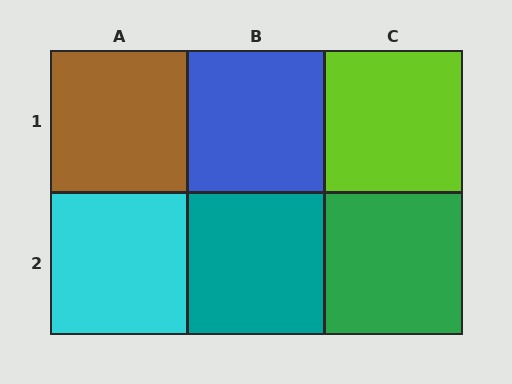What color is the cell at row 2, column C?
Green.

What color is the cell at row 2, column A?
Cyan.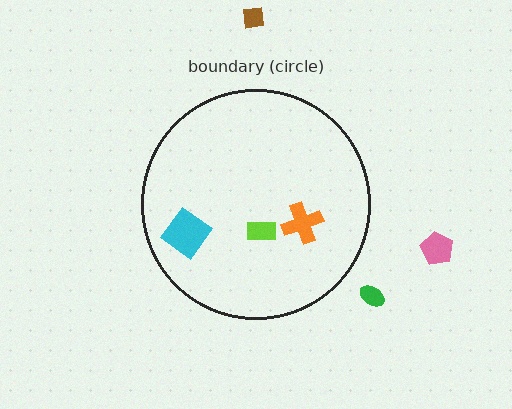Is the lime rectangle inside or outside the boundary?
Inside.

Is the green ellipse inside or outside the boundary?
Outside.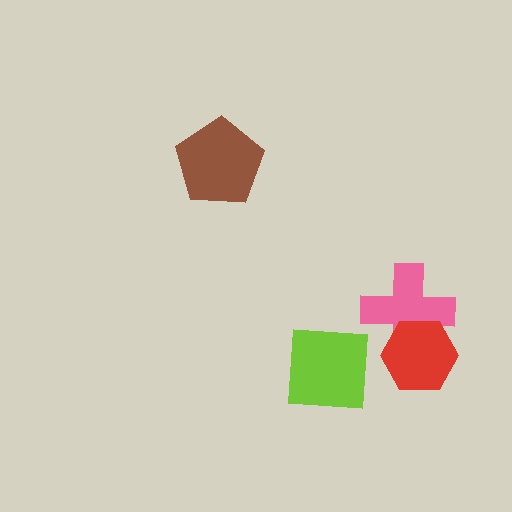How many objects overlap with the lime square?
0 objects overlap with the lime square.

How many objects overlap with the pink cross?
1 object overlaps with the pink cross.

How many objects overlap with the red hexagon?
1 object overlaps with the red hexagon.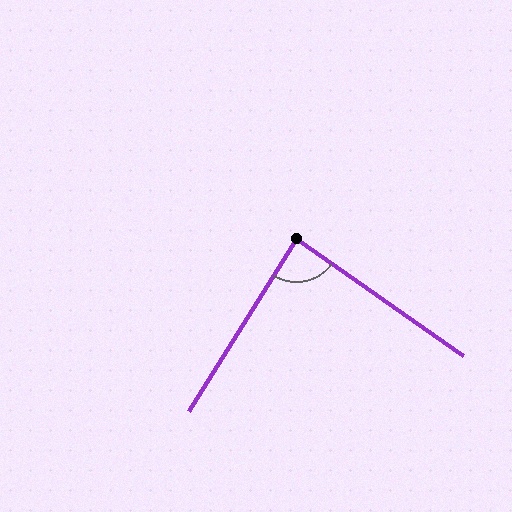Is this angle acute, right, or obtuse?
It is approximately a right angle.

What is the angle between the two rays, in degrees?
Approximately 87 degrees.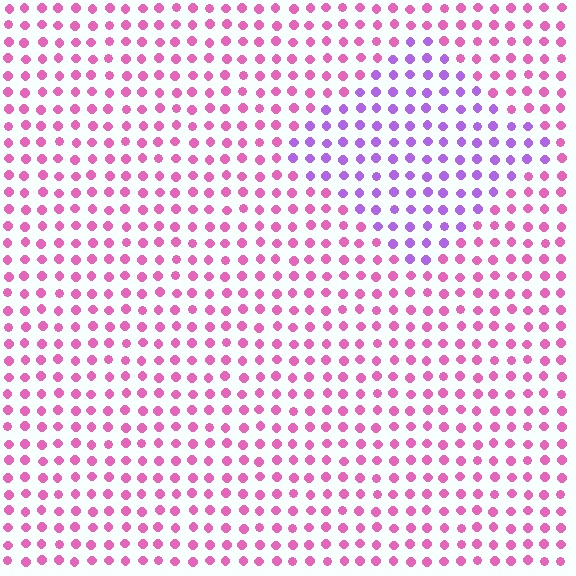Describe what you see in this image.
The image is filled with small pink elements in a uniform arrangement. A diamond-shaped region is visible where the elements are tinted to a slightly different hue, forming a subtle color boundary.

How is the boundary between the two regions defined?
The boundary is defined purely by a slight shift in hue (about 45 degrees). Spacing, size, and orientation are identical on both sides.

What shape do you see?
I see a diamond.